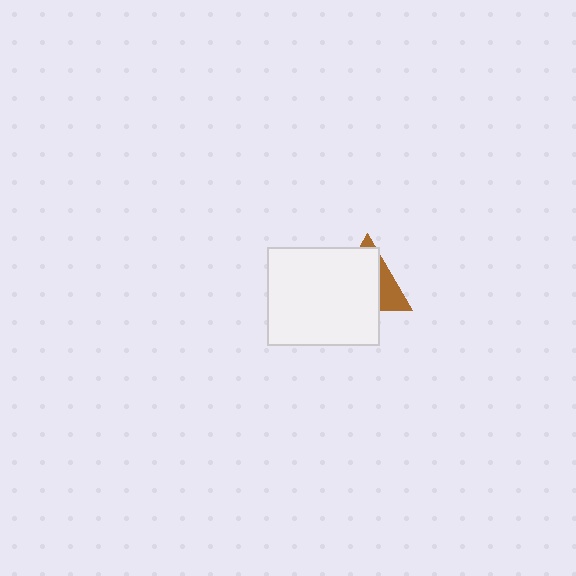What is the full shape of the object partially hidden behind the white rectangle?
The partially hidden object is a brown triangle.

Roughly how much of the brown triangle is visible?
A small part of it is visible (roughly 31%).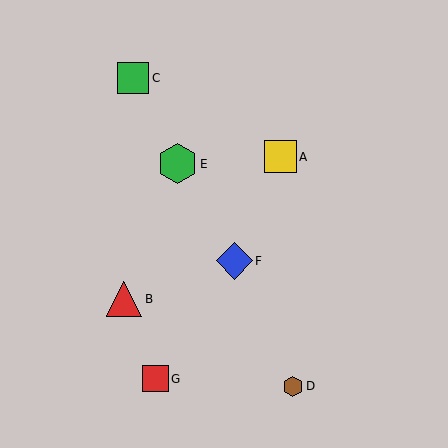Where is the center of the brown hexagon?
The center of the brown hexagon is at (293, 386).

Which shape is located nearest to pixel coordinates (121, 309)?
The red triangle (labeled B) at (124, 299) is nearest to that location.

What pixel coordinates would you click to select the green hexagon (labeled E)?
Click at (177, 164) to select the green hexagon E.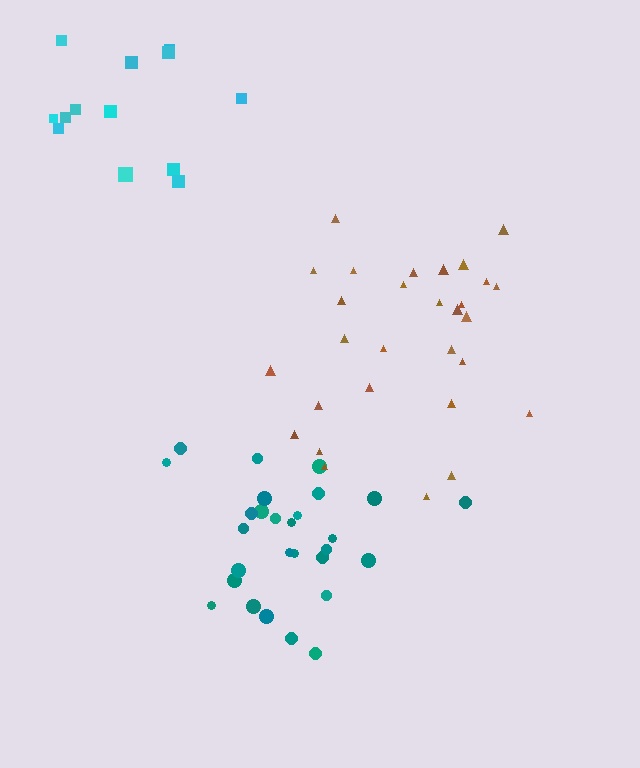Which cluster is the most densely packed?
Teal.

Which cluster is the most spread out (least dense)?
Cyan.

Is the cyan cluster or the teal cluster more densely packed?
Teal.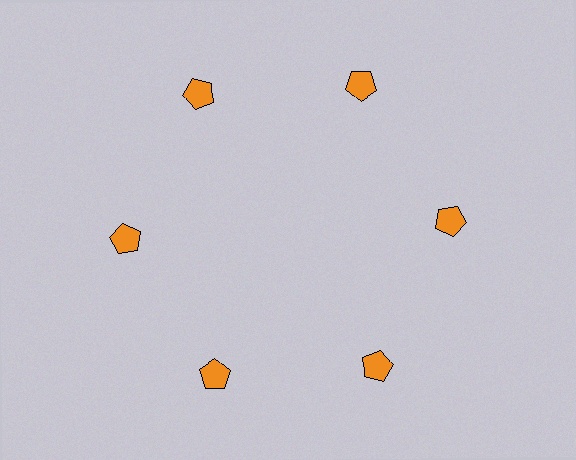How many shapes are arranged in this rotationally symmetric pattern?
There are 6 shapes, arranged in 6 groups of 1.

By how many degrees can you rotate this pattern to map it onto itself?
The pattern maps onto itself every 60 degrees of rotation.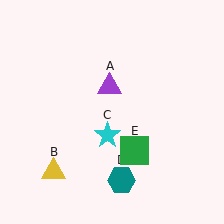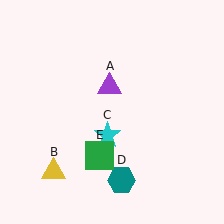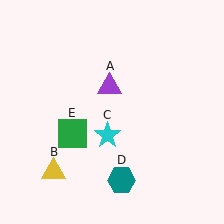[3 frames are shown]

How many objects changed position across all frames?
1 object changed position: green square (object E).